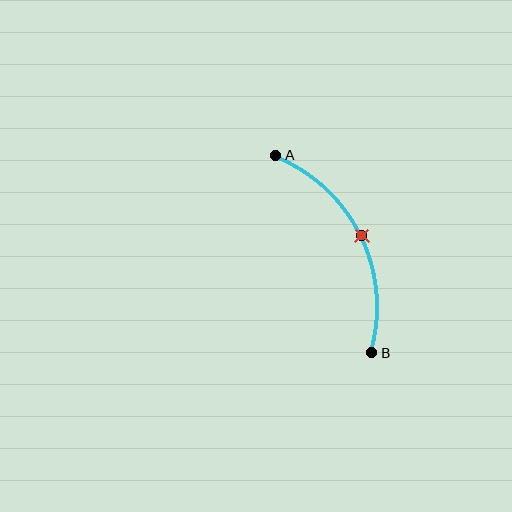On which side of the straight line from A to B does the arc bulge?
The arc bulges to the right of the straight line connecting A and B.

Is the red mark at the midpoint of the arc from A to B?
Yes. The red mark lies on the arc at equal arc-length from both A and B — it is the arc midpoint.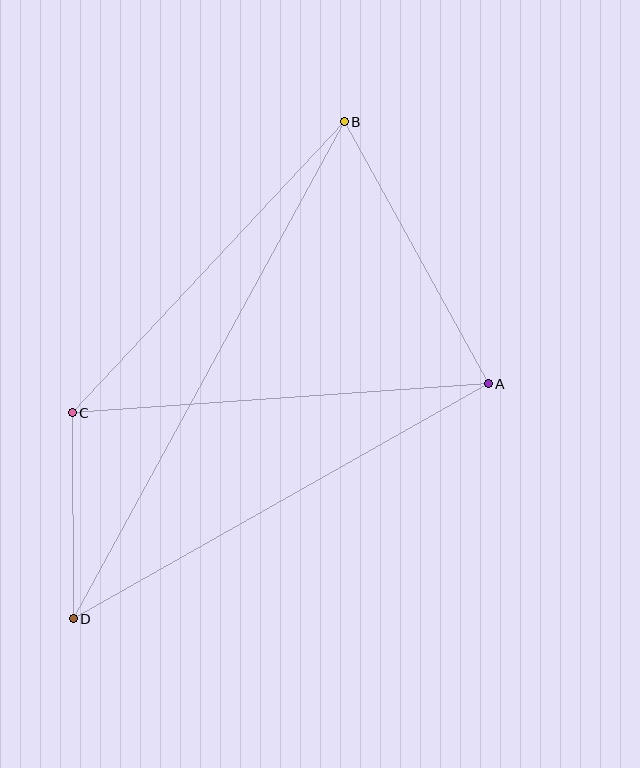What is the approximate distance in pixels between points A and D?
The distance between A and D is approximately 477 pixels.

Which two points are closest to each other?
Points C and D are closest to each other.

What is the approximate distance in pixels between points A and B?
The distance between A and B is approximately 299 pixels.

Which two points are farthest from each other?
Points B and D are farthest from each other.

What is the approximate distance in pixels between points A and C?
The distance between A and C is approximately 417 pixels.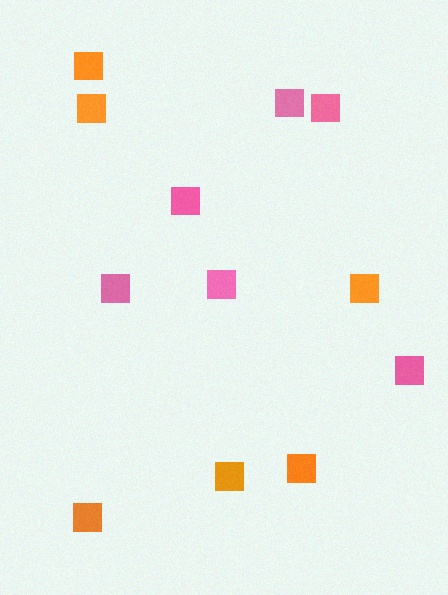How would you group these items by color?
There are 2 groups: one group of pink squares (6) and one group of orange squares (6).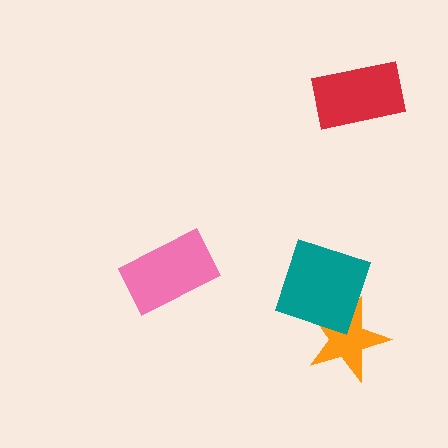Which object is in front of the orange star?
The teal square is in front of the orange star.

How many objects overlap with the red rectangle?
0 objects overlap with the red rectangle.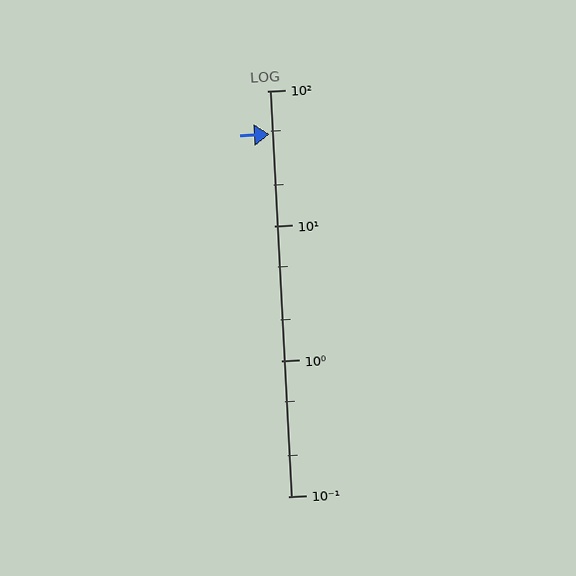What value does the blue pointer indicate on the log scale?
The pointer indicates approximately 48.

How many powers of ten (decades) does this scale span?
The scale spans 3 decades, from 0.1 to 100.